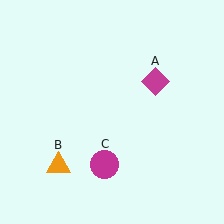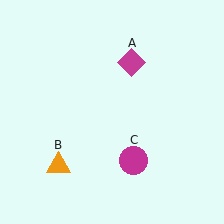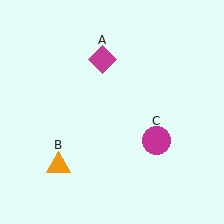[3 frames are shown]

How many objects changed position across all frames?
2 objects changed position: magenta diamond (object A), magenta circle (object C).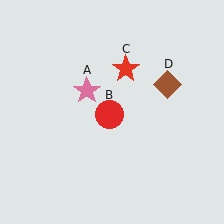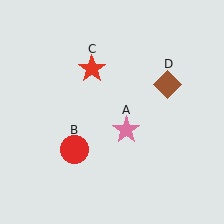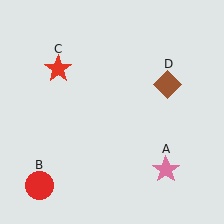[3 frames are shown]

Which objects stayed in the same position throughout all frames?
Brown diamond (object D) remained stationary.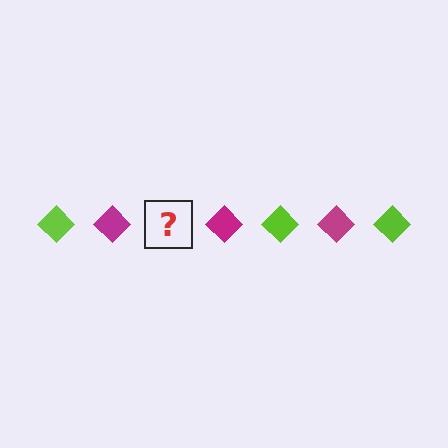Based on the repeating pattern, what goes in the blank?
The blank should be a lime diamond.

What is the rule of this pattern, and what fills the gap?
The rule is that the pattern cycles through lime, magenta diamonds. The gap should be filled with a lime diamond.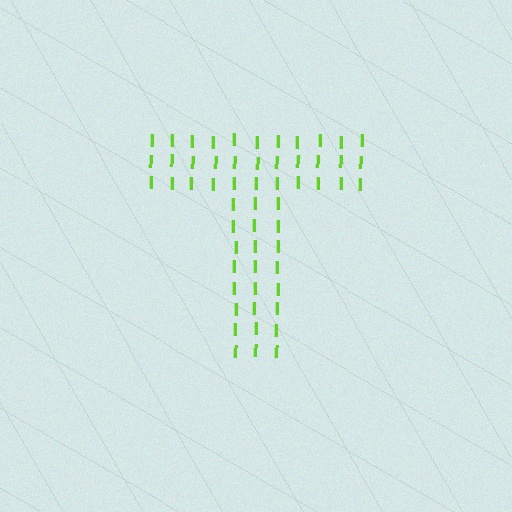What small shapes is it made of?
It is made of small letter I's.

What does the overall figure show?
The overall figure shows the letter T.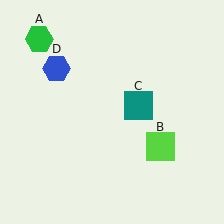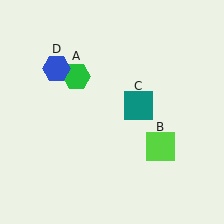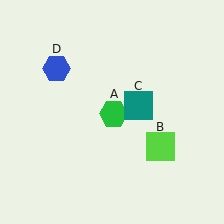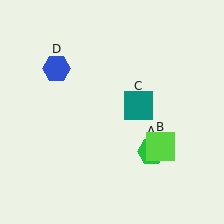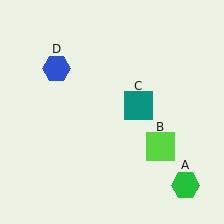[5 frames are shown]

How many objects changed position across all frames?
1 object changed position: green hexagon (object A).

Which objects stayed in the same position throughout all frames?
Lime square (object B) and teal square (object C) and blue hexagon (object D) remained stationary.